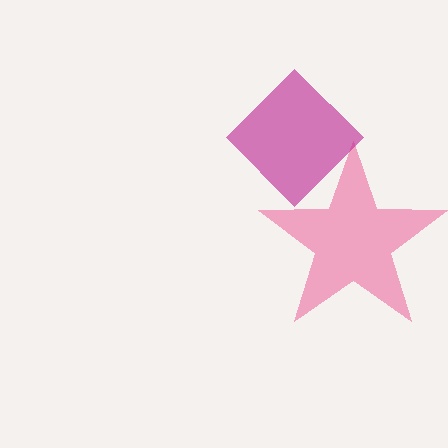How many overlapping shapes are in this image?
There are 2 overlapping shapes in the image.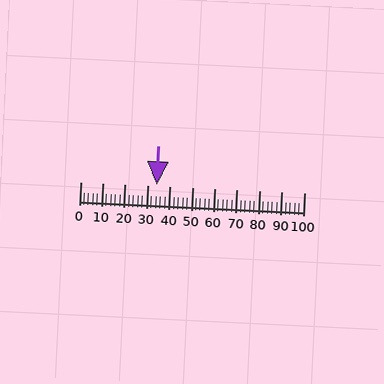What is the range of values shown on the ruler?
The ruler shows values from 0 to 100.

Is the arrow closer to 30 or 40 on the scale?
The arrow is closer to 30.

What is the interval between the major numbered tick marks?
The major tick marks are spaced 10 units apart.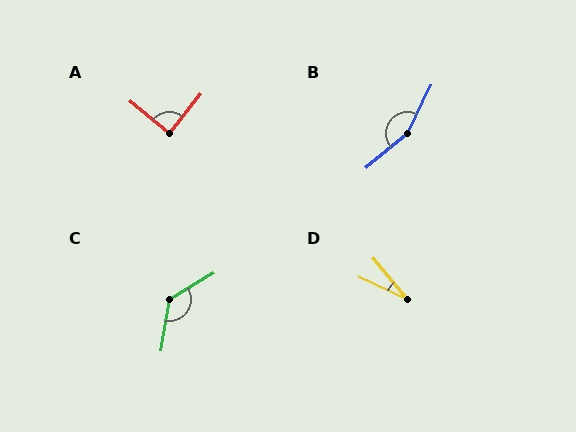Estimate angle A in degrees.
Approximately 89 degrees.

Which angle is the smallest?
D, at approximately 26 degrees.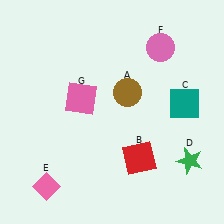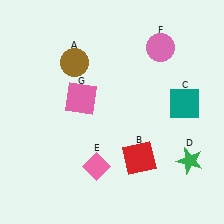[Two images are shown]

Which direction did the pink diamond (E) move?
The pink diamond (E) moved right.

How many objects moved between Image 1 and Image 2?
2 objects moved between the two images.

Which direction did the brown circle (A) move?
The brown circle (A) moved left.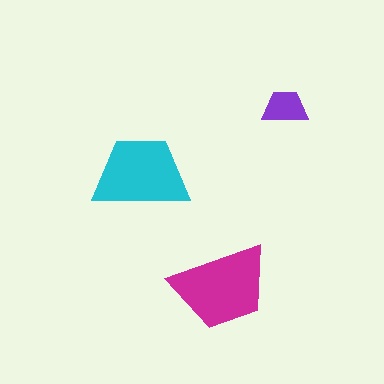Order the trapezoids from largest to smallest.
the magenta one, the cyan one, the purple one.